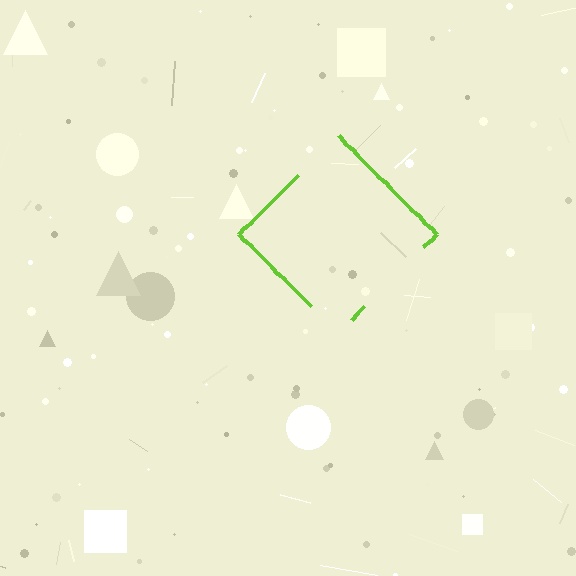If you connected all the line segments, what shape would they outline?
They would outline a diamond.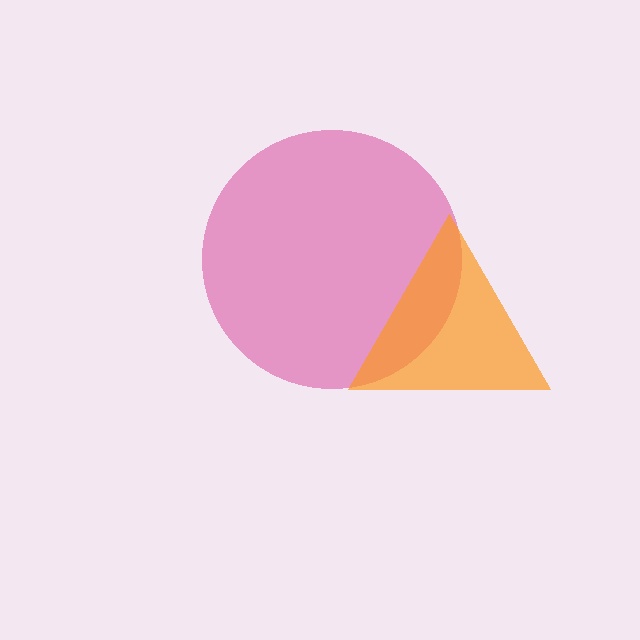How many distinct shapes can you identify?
There are 2 distinct shapes: a pink circle, an orange triangle.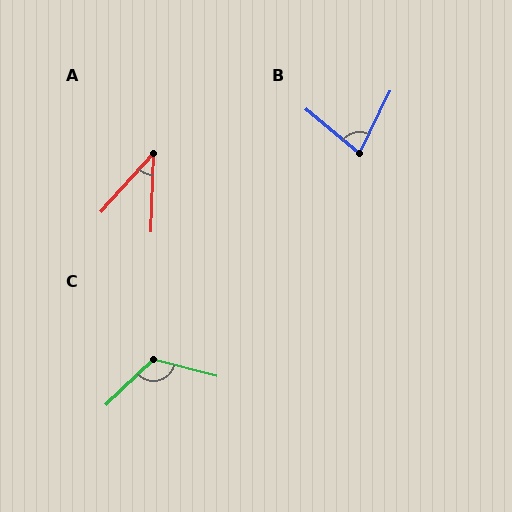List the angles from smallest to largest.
A (41°), B (76°), C (122°).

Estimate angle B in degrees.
Approximately 76 degrees.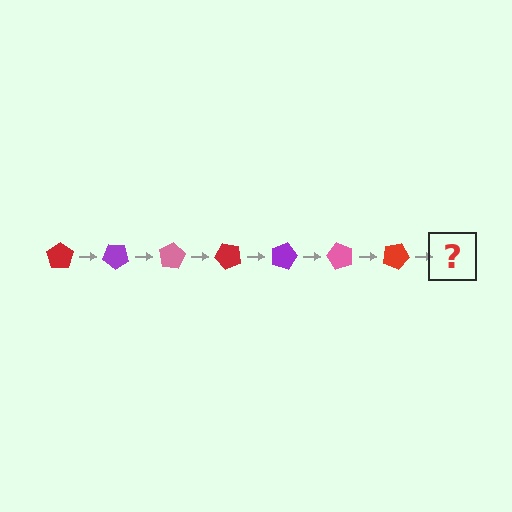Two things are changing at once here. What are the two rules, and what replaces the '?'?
The two rules are that it rotates 40 degrees each step and the color cycles through red, purple, and pink. The '?' should be a purple pentagon, rotated 280 degrees from the start.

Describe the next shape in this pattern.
It should be a purple pentagon, rotated 280 degrees from the start.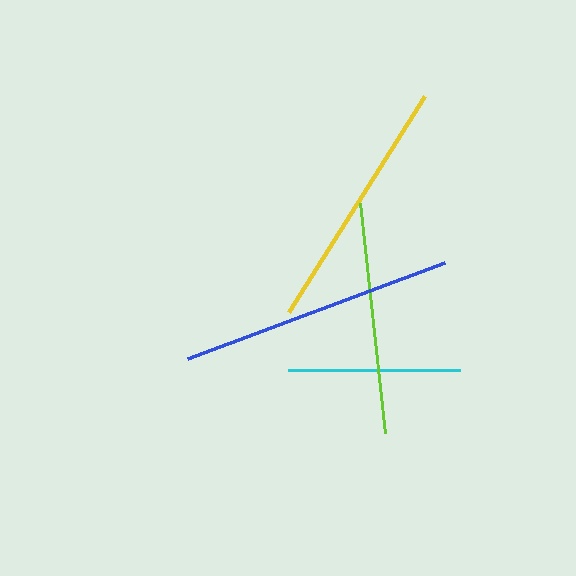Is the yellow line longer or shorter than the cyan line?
The yellow line is longer than the cyan line.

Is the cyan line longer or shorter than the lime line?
The lime line is longer than the cyan line.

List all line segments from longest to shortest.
From longest to shortest: blue, yellow, lime, cyan.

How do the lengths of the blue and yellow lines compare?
The blue and yellow lines are approximately the same length.